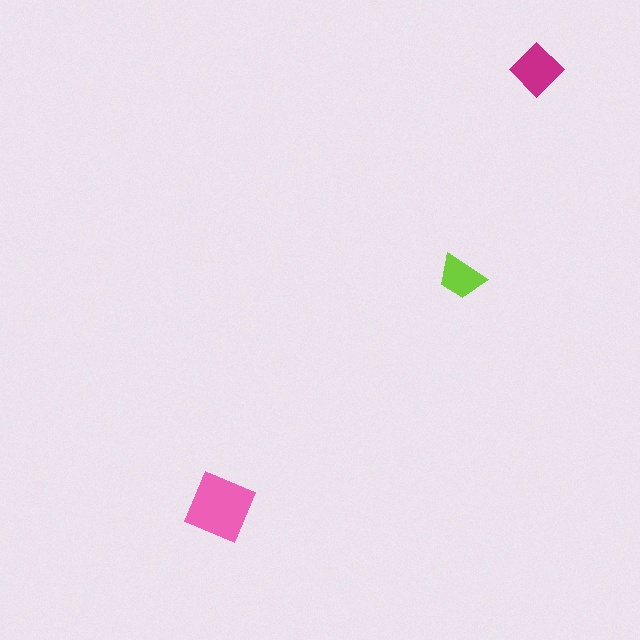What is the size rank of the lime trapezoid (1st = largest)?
3rd.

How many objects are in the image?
There are 3 objects in the image.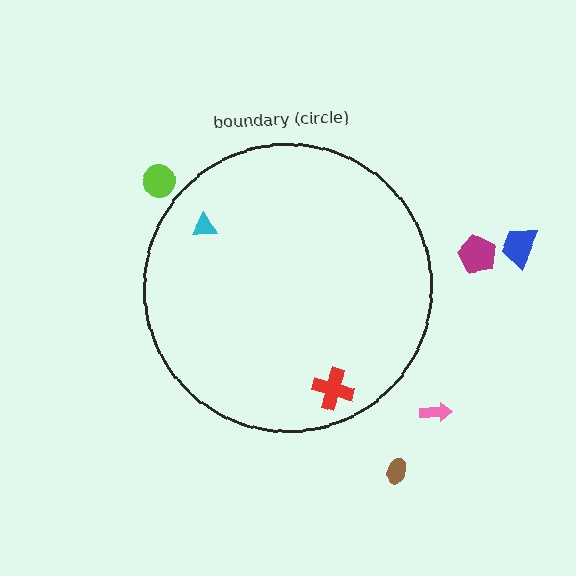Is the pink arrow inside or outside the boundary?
Outside.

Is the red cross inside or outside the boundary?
Inside.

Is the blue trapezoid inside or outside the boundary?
Outside.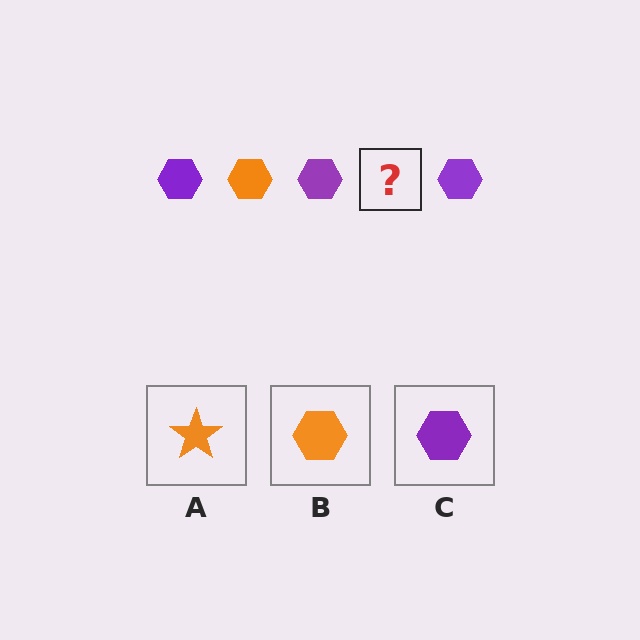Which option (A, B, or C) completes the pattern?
B.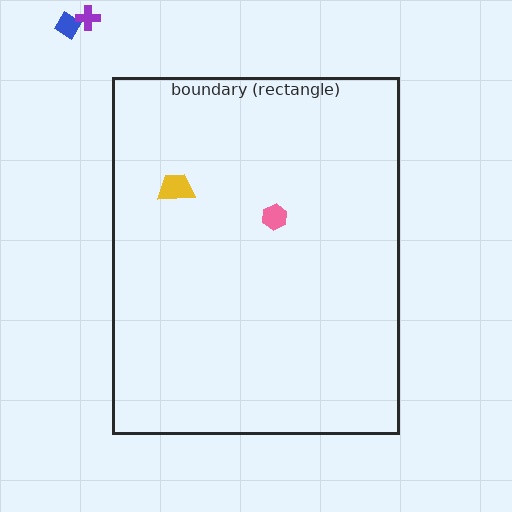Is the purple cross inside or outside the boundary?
Outside.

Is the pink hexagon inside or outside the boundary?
Inside.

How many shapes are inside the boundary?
2 inside, 2 outside.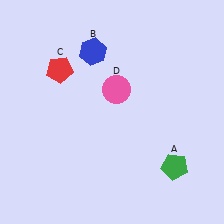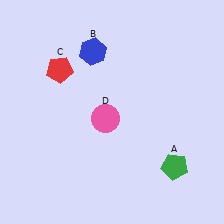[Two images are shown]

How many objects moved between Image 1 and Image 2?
1 object moved between the two images.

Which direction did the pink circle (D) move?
The pink circle (D) moved down.